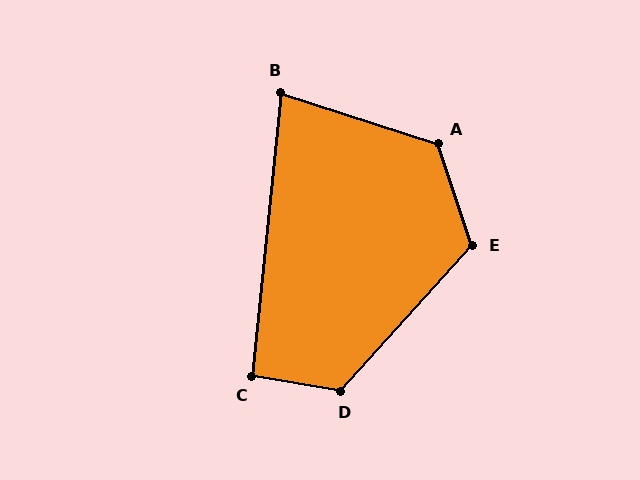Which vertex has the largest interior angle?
A, at approximately 127 degrees.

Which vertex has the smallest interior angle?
B, at approximately 78 degrees.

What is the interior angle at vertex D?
Approximately 123 degrees (obtuse).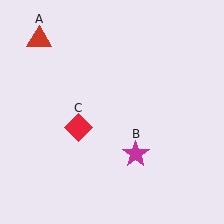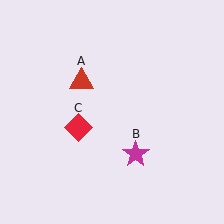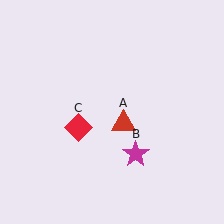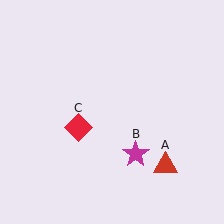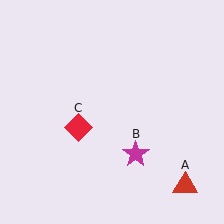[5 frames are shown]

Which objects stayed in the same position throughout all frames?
Magenta star (object B) and red diamond (object C) remained stationary.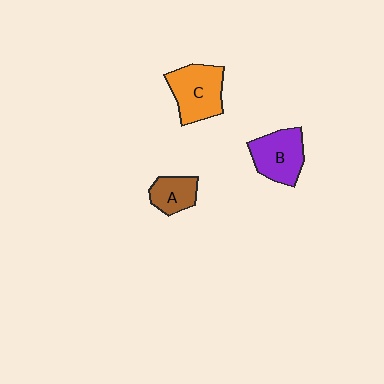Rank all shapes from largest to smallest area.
From largest to smallest: C (orange), B (purple), A (brown).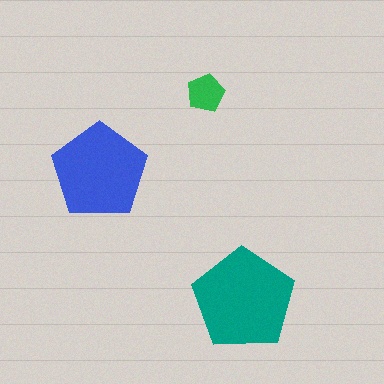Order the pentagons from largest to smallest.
the teal one, the blue one, the green one.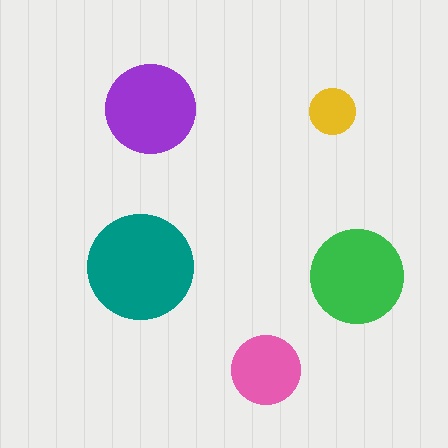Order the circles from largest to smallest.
the teal one, the green one, the purple one, the pink one, the yellow one.